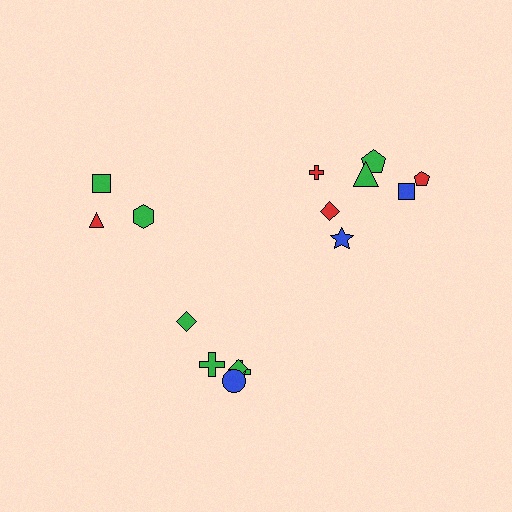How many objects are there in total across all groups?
There are 16 objects.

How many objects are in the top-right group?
There are 7 objects.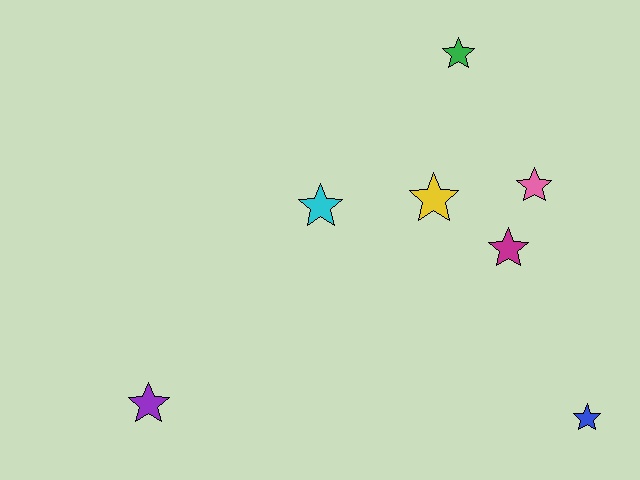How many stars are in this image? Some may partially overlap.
There are 7 stars.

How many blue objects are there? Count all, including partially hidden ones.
There is 1 blue object.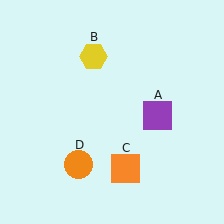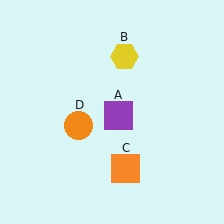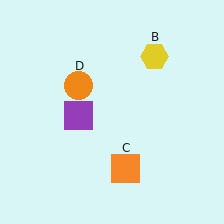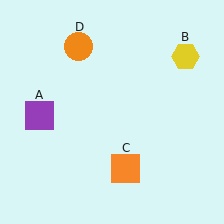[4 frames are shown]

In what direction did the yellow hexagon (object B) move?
The yellow hexagon (object B) moved right.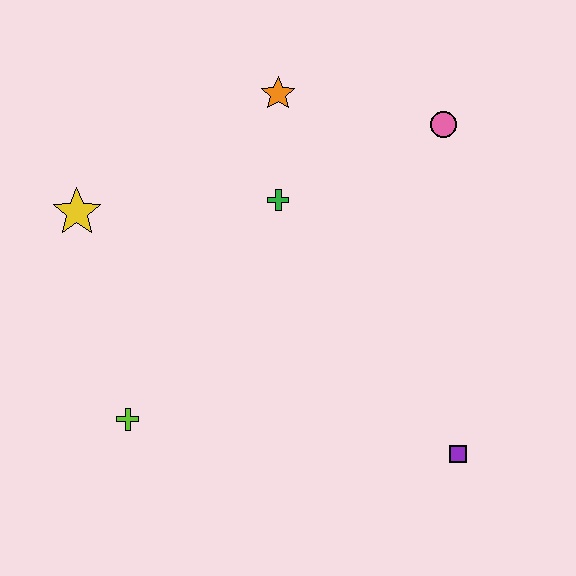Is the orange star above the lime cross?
Yes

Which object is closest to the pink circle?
The orange star is closest to the pink circle.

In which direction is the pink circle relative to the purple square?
The pink circle is above the purple square.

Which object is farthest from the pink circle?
The lime cross is farthest from the pink circle.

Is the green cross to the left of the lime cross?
No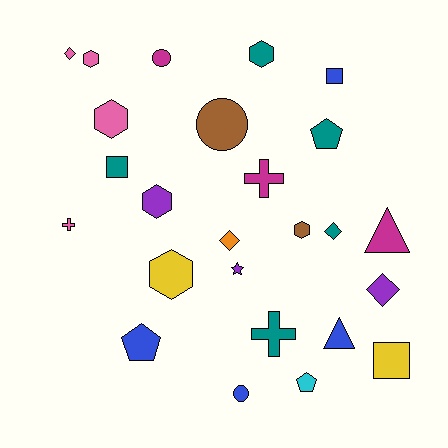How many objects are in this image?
There are 25 objects.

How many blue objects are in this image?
There are 4 blue objects.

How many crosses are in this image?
There are 3 crosses.